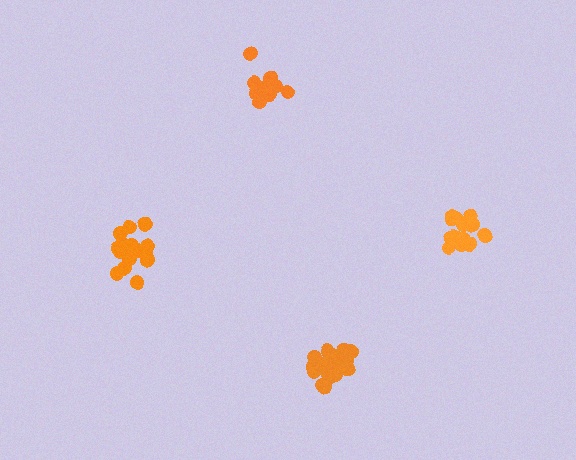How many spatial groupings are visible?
There are 4 spatial groupings.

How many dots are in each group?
Group 1: 20 dots, Group 2: 17 dots, Group 3: 15 dots, Group 4: 20 dots (72 total).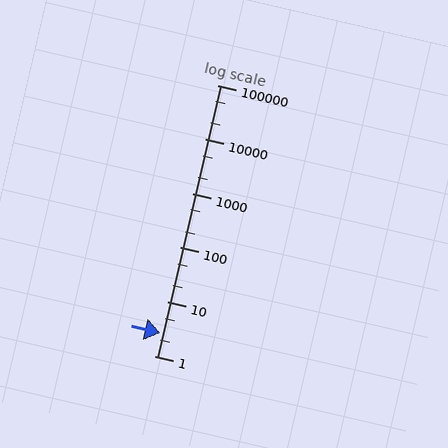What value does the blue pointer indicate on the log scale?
The pointer indicates approximately 2.6.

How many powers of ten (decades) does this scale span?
The scale spans 5 decades, from 1 to 100000.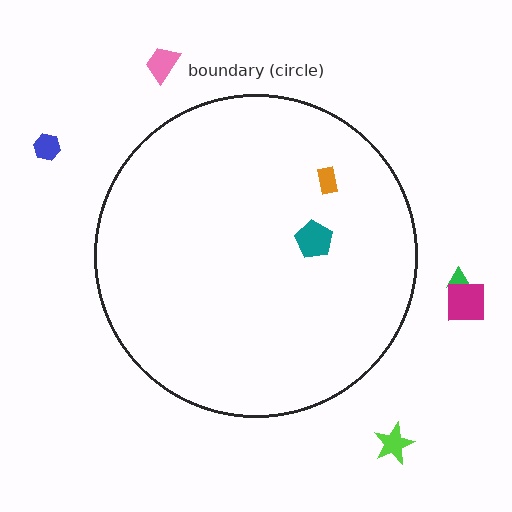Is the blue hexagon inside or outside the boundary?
Outside.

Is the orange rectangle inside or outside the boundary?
Inside.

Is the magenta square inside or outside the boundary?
Outside.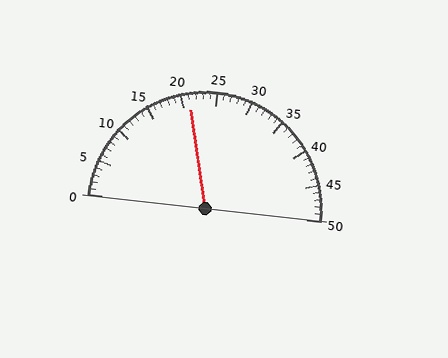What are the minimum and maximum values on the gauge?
The gauge ranges from 0 to 50.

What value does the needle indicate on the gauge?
The needle indicates approximately 21.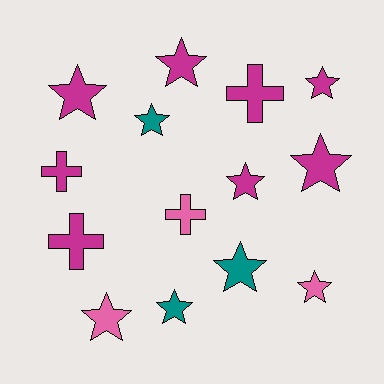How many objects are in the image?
There are 14 objects.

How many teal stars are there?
There are 3 teal stars.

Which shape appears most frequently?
Star, with 10 objects.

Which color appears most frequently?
Magenta, with 8 objects.